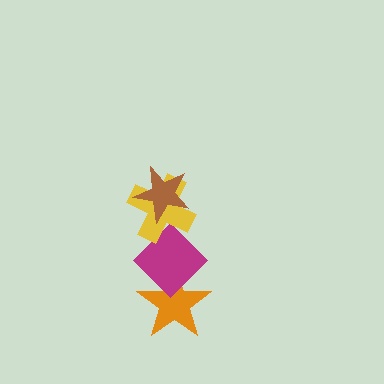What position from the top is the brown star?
The brown star is 1st from the top.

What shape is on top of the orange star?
The magenta diamond is on top of the orange star.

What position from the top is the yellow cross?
The yellow cross is 2nd from the top.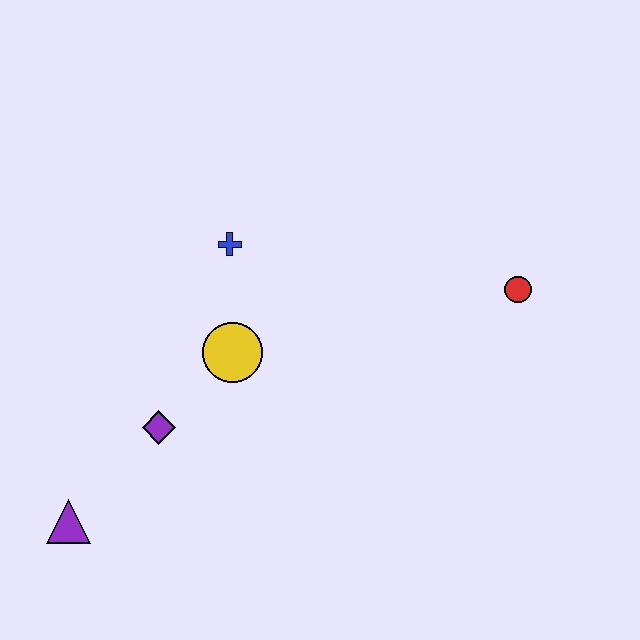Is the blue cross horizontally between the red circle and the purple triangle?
Yes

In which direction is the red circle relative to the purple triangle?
The red circle is to the right of the purple triangle.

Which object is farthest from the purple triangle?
The red circle is farthest from the purple triangle.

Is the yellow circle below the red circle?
Yes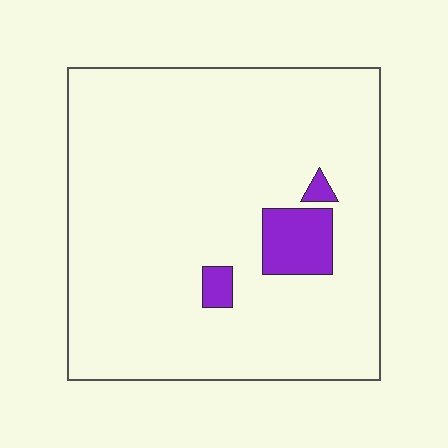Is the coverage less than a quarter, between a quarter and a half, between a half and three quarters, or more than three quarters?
Less than a quarter.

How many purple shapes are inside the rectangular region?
3.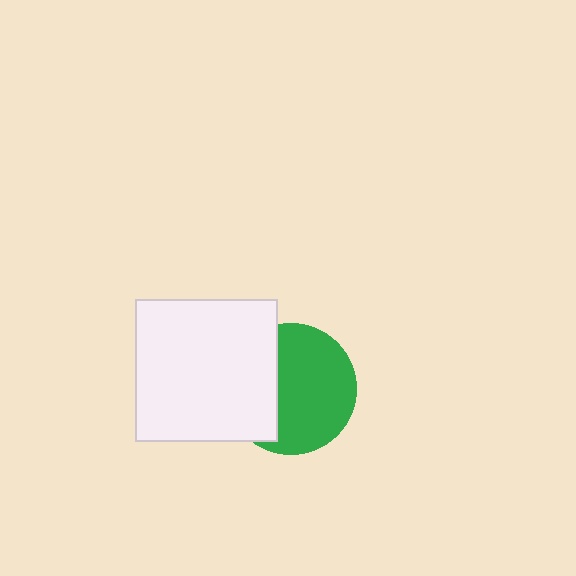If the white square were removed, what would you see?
You would see the complete green circle.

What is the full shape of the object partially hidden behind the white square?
The partially hidden object is a green circle.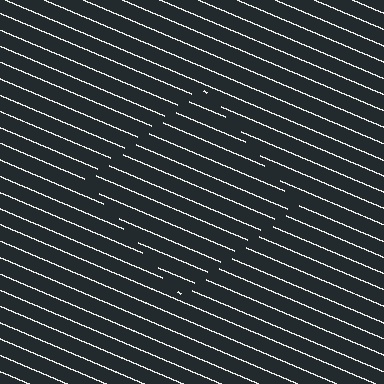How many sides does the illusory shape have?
4 sides — the line-ends trace a square.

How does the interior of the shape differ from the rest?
The interior of the shape contains the same grating, shifted by half a period — the contour is defined by the phase discontinuity where line-ends from the inner and outer gratings abut.